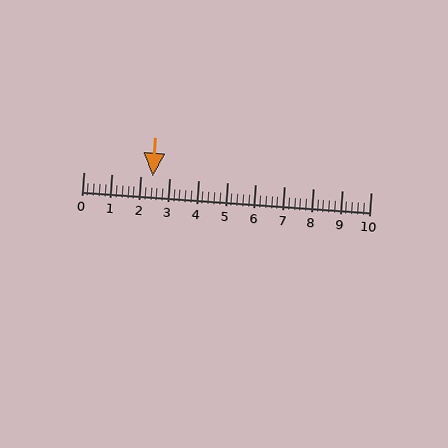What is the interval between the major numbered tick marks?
The major tick marks are spaced 1 units apart.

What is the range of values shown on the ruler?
The ruler shows values from 0 to 10.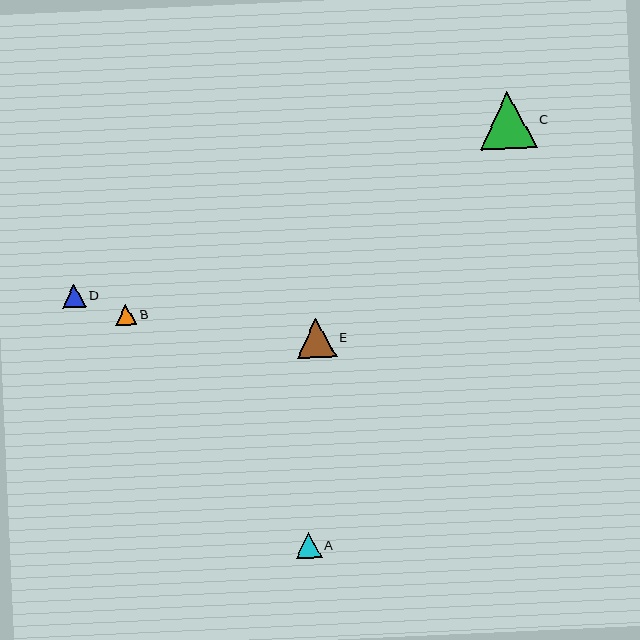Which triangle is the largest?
Triangle C is the largest with a size of approximately 57 pixels.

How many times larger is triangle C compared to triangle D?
Triangle C is approximately 2.4 times the size of triangle D.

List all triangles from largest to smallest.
From largest to smallest: C, E, A, D, B.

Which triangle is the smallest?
Triangle B is the smallest with a size of approximately 21 pixels.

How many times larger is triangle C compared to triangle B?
Triangle C is approximately 2.7 times the size of triangle B.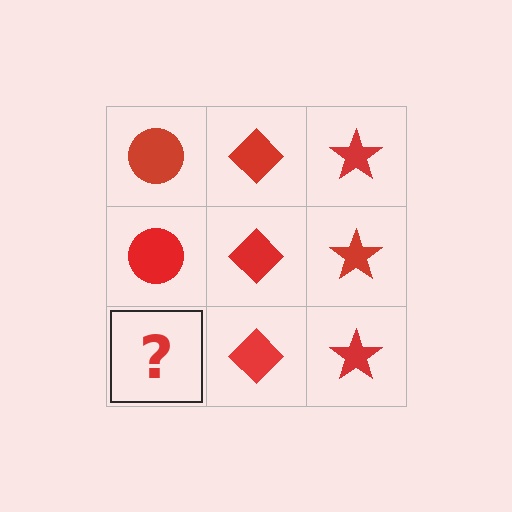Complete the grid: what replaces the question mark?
The question mark should be replaced with a red circle.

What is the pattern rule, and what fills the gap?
The rule is that each column has a consistent shape. The gap should be filled with a red circle.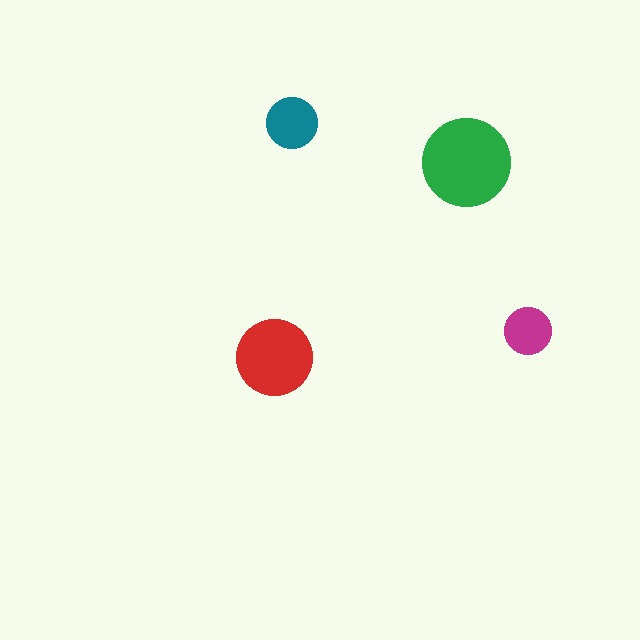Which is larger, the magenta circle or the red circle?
The red one.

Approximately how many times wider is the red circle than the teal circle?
About 1.5 times wider.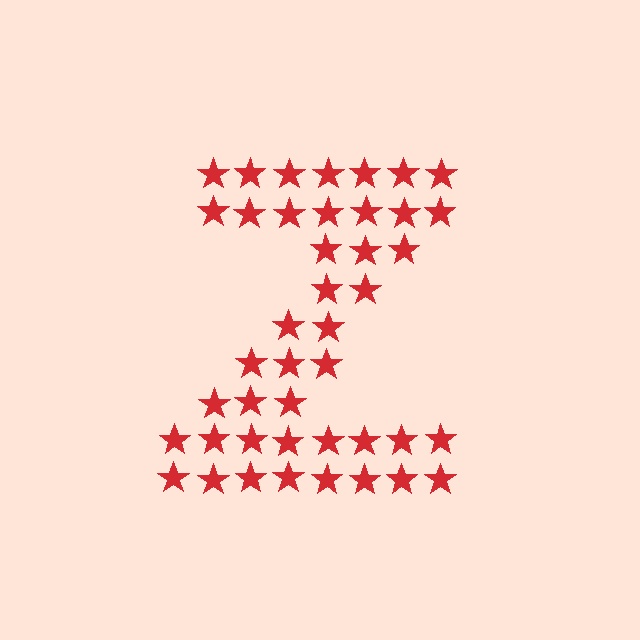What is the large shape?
The large shape is the letter Z.